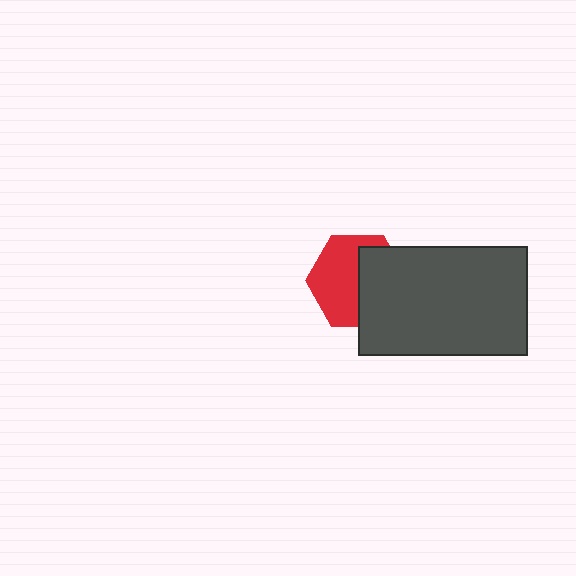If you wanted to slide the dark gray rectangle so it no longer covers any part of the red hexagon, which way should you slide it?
Slide it right — that is the most direct way to separate the two shapes.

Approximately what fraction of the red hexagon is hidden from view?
Roughly 46% of the red hexagon is hidden behind the dark gray rectangle.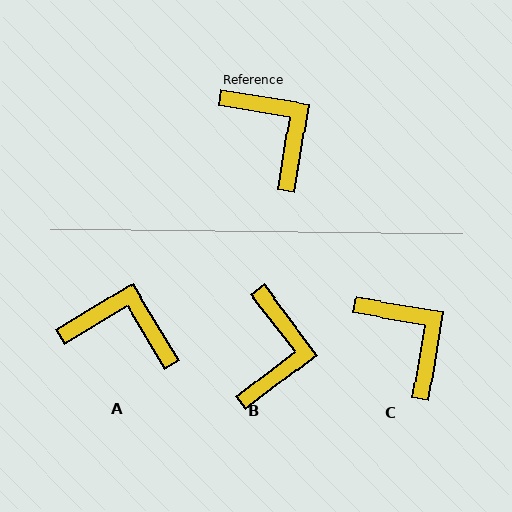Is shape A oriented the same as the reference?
No, it is off by about 40 degrees.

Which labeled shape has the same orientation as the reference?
C.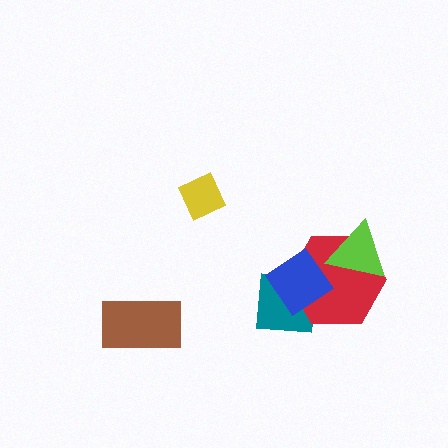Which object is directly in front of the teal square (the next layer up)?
The red hexagon is directly in front of the teal square.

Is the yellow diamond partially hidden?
No, no other shape covers it.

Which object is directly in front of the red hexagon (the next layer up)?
The lime triangle is directly in front of the red hexagon.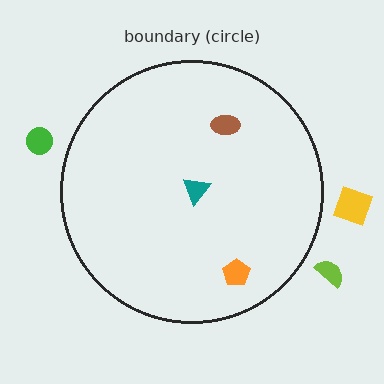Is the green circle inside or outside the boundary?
Outside.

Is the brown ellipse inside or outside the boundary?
Inside.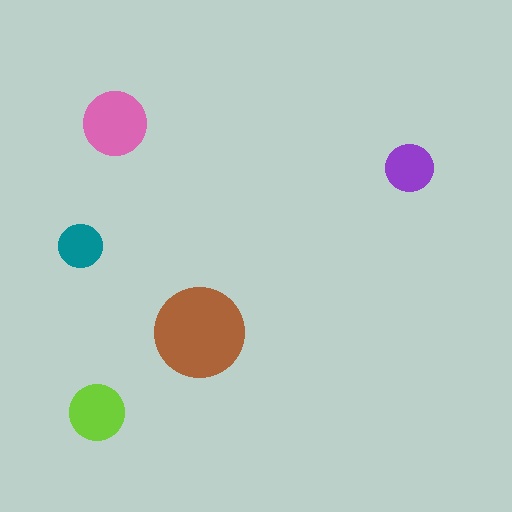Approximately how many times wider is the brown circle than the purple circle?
About 2 times wider.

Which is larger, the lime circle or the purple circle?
The lime one.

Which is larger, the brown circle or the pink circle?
The brown one.